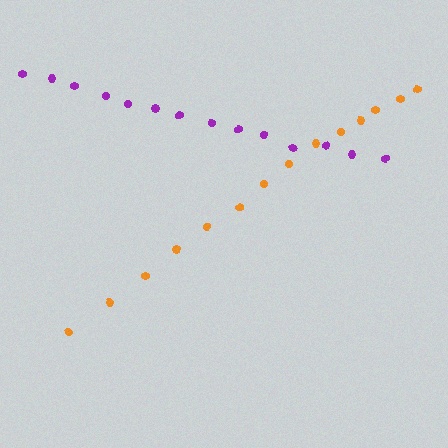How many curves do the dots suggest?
There are 2 distinct paths.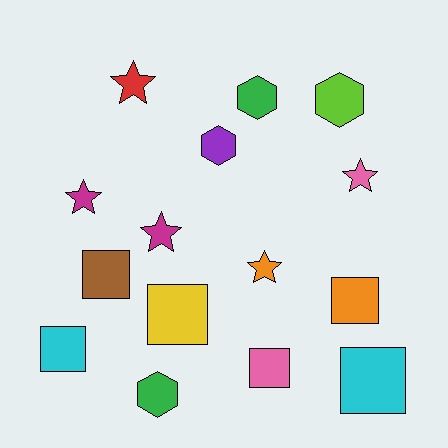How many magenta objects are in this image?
There are 2 magenta objects.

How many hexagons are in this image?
There are 4 hexagons.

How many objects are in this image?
There are 15 objects.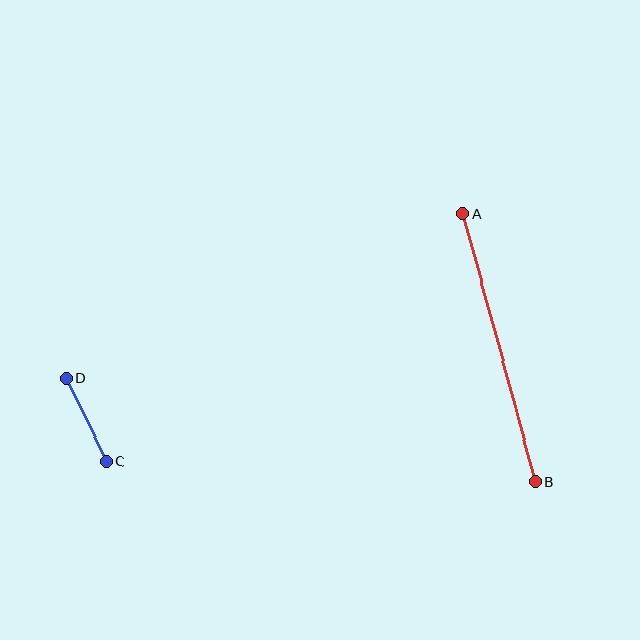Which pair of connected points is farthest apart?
Points A and B are farthest apart.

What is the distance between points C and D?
The distance is approximately 93 pixels.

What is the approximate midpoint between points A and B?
The midpoint is at approximately (499, 347) pixels.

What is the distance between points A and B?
The distance is approximately 277 pixels.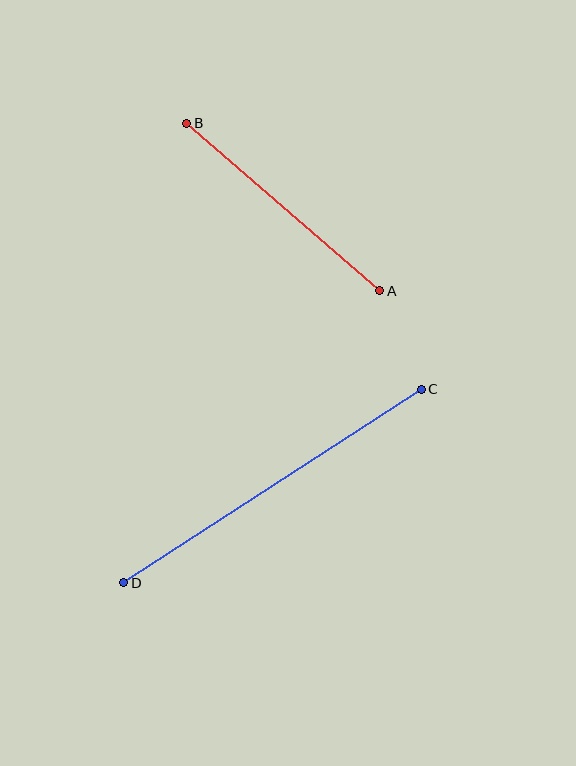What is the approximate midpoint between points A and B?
The midpoint is at approximately (283, 207) pixels.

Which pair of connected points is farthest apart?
Points C and D are farthest apart.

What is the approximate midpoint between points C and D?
The midpoint is at approximately (273, 486) pixels.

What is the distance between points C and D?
The distance is approximately 355 pixels.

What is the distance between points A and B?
The distance is approximately 256 pixels.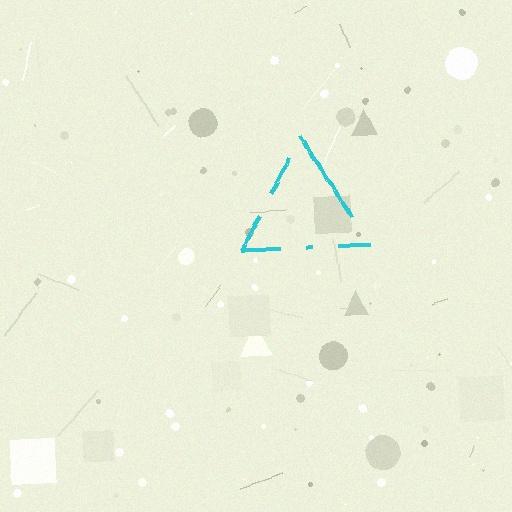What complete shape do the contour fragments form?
The contour fragments form a triangle.